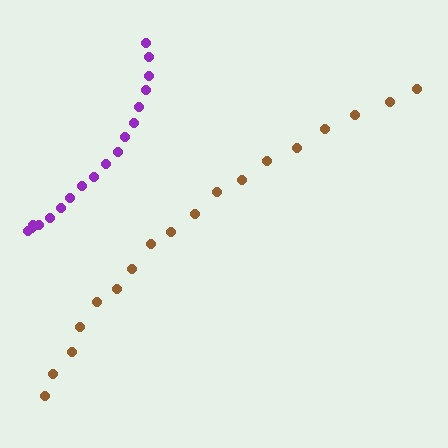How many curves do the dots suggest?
There are 2 distinct paths.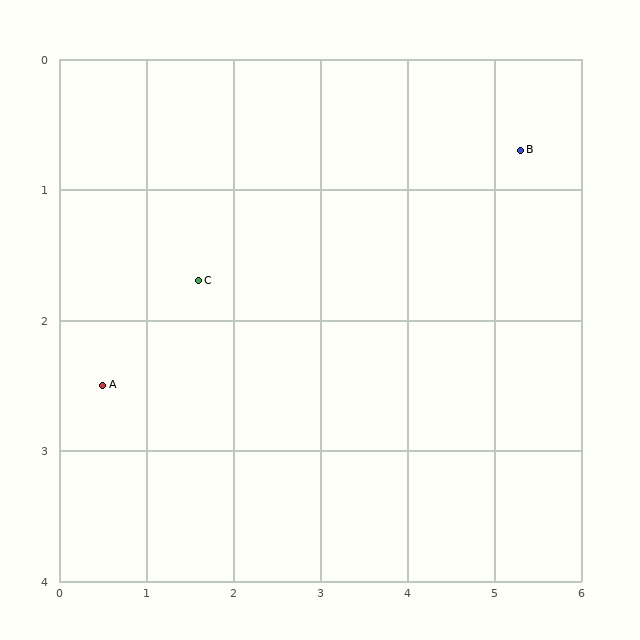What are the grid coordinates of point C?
Point C is at approximately (1.6, 1.7).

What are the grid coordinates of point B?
Point B is at approximately (5.3, 0.7).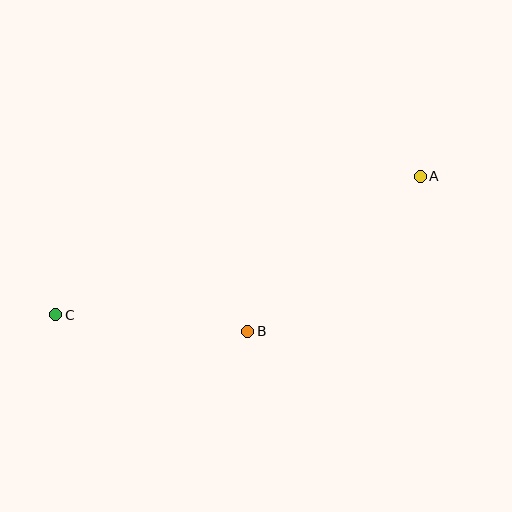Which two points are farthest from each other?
Points A and C are farthest from each other.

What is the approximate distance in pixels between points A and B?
The distance between A and B is approximately 232 pixels.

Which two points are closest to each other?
Points B and C are closest to each other.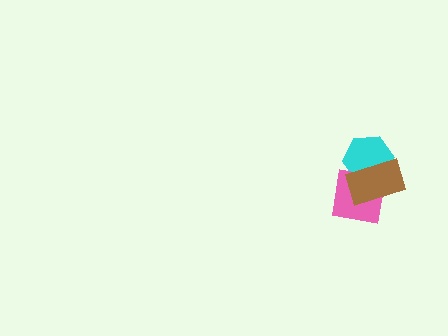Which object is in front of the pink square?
The brown rectangle is in front of the pink square.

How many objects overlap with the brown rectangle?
2 objects overlap with the brown rectangle.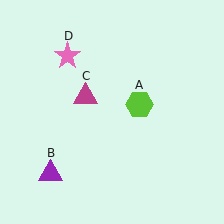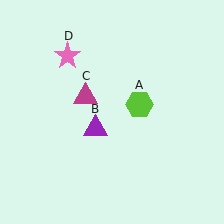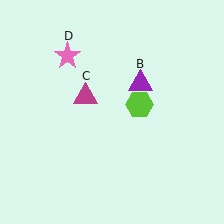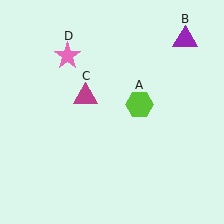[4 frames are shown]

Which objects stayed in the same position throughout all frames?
Lime hexagon (object A) and magenta triangle (object C) and pink star (object D) remained stationary.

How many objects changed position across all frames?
1 object changed position: purple triangle (object B).